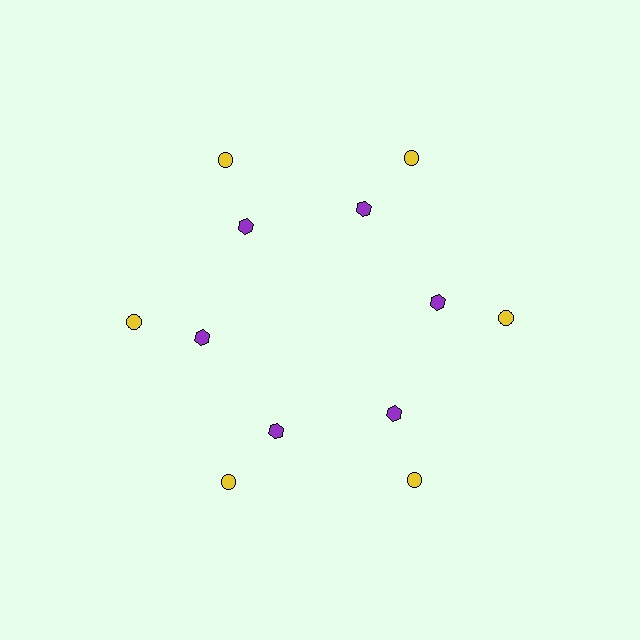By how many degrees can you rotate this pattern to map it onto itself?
The pattern maps onto itself every 60 degrees of rotation.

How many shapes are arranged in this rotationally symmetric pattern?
There are 12 shapes, arranged in 6 groups of 2.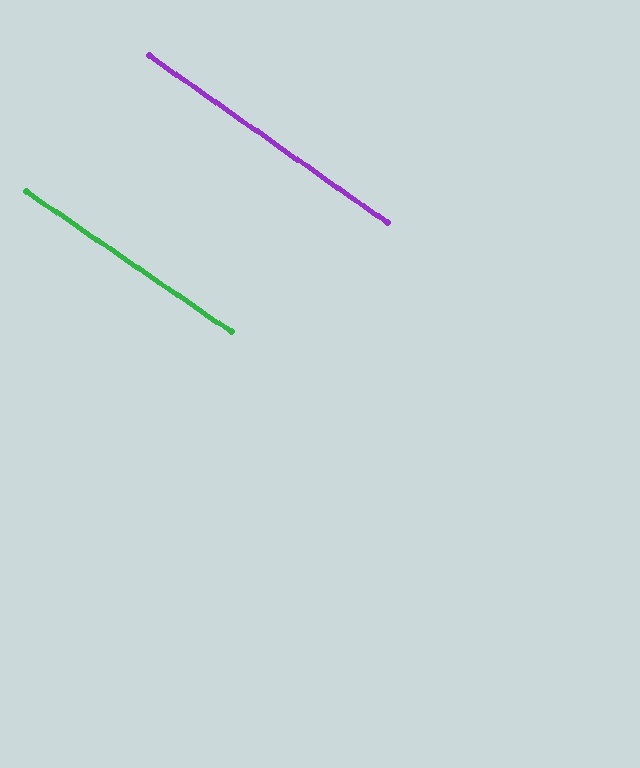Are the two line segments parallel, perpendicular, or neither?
Parallel — their directions differ by only 0.8°.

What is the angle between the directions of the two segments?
Approximately 1 degree.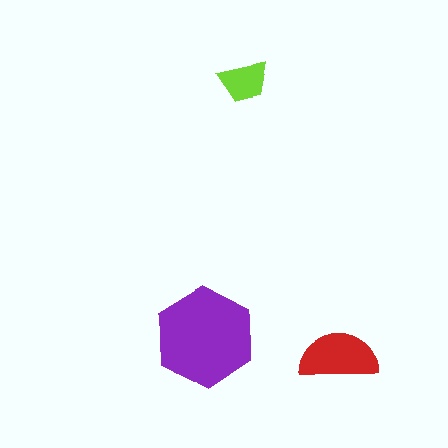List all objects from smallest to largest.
The lime trapezoid, the red semicircle, the purple hexagon.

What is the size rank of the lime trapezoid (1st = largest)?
3rd.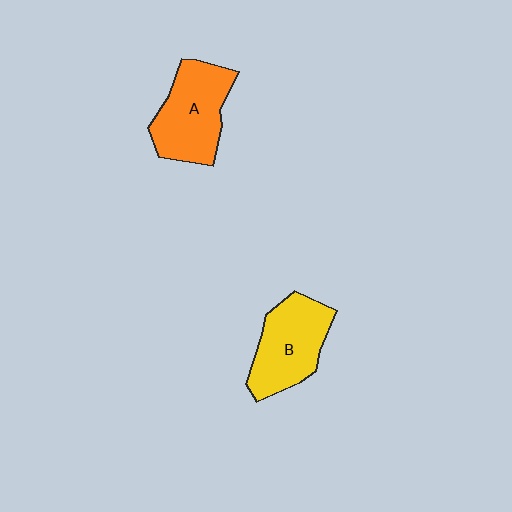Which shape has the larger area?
Shape A (orange).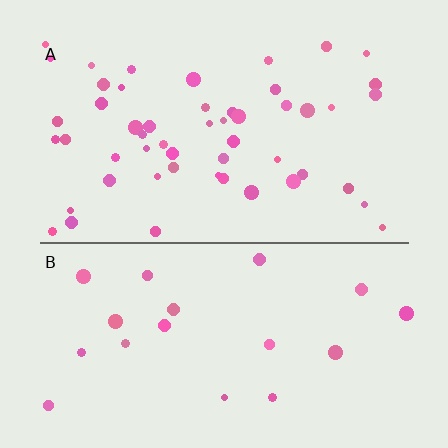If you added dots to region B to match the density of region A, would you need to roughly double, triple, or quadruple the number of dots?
Approximately triple.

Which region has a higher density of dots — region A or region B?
A (the top).